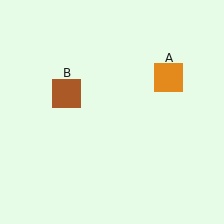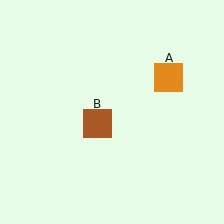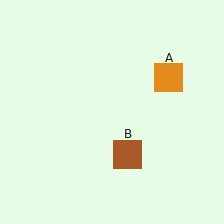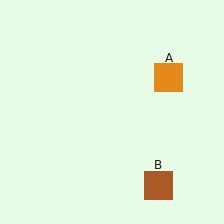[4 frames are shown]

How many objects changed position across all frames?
1 object changed position: brown square (object B).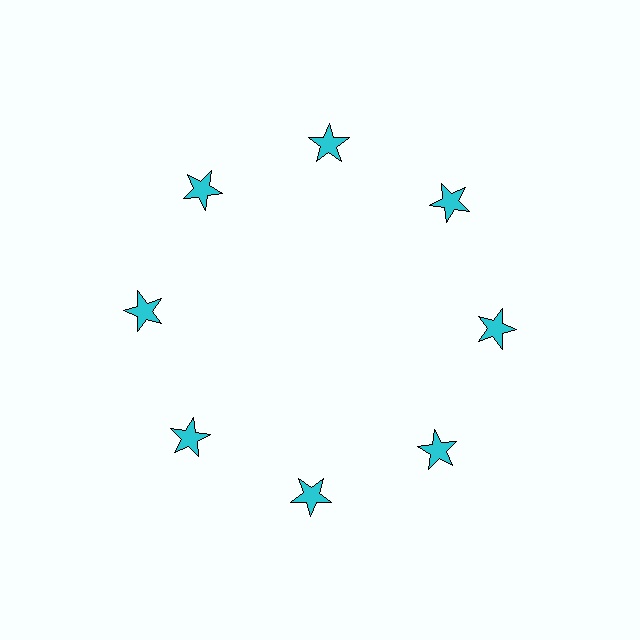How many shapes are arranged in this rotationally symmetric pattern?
There are 8 shapes, arranged in 8 groups of 1.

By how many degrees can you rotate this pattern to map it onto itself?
The pattern maps onto itself every 45 degrees of rotation.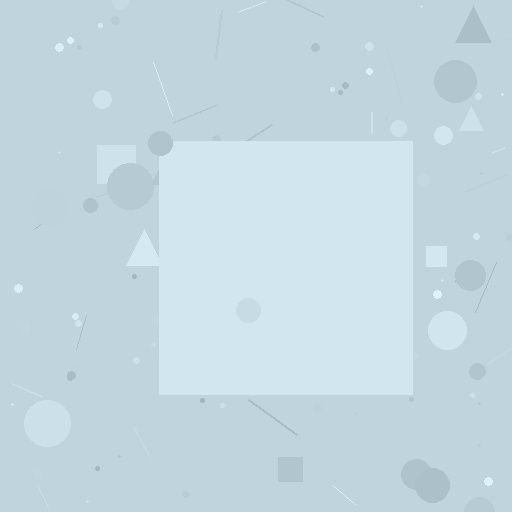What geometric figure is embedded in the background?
A square is embedded in the background.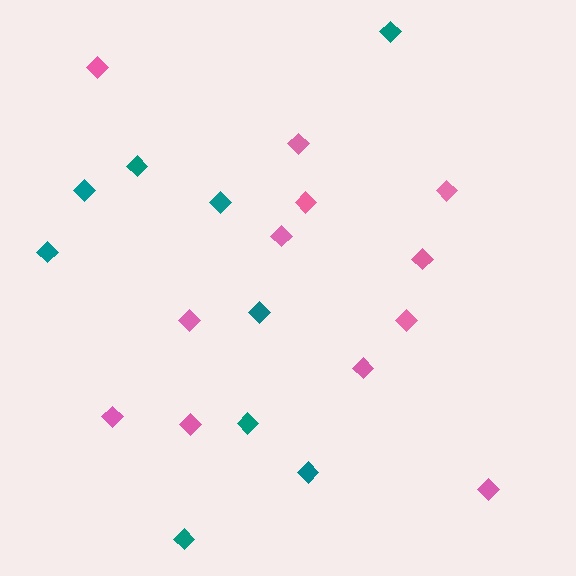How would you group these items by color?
There are 2 groups: one group of teal diamonds (9) and one group of pink diamonds (12).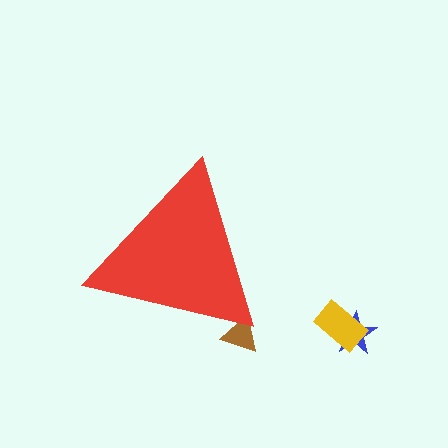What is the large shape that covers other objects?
A red triangle.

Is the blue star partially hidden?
No, the blue star is fully visible.